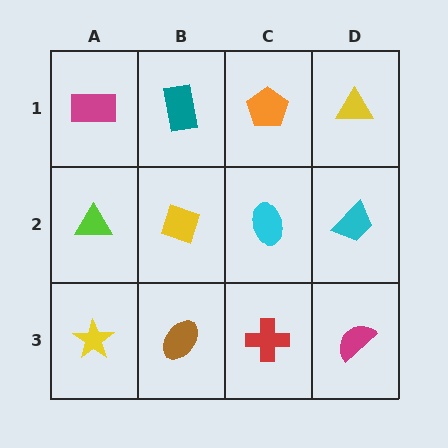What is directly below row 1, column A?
A lime triangle.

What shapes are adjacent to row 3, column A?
A lime triangle (row 2, column A), a brown ellipse (row 3, column B).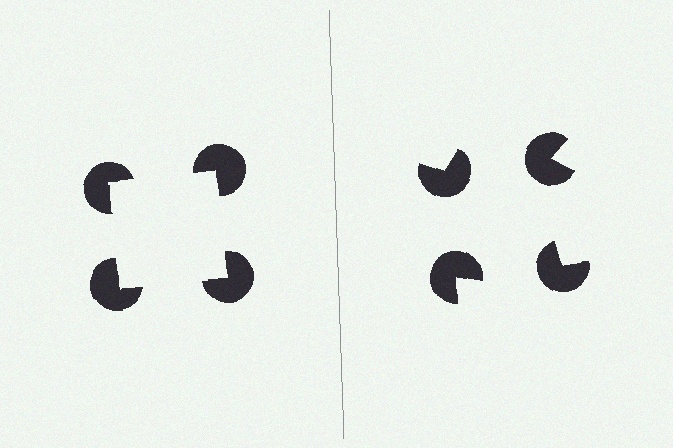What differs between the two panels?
The pac-man discs are positioned identically on both sides; only the wedge orientations differ. On the left they align to a square; on the right they are misaligned.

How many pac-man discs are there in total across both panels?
8 — 4 on each side.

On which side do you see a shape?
An illusory square appears on the left side. On the right side the wedge cuts are rotated, so no coherent shape forms.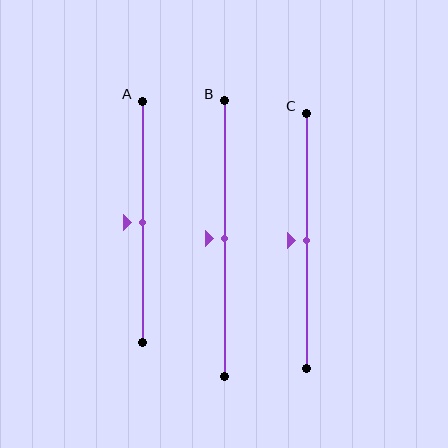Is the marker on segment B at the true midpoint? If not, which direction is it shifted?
Yes, the marker on segment B is at the true midpoint.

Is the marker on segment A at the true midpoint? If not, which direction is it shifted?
Yes, the marker on segment A is at the true midpoint.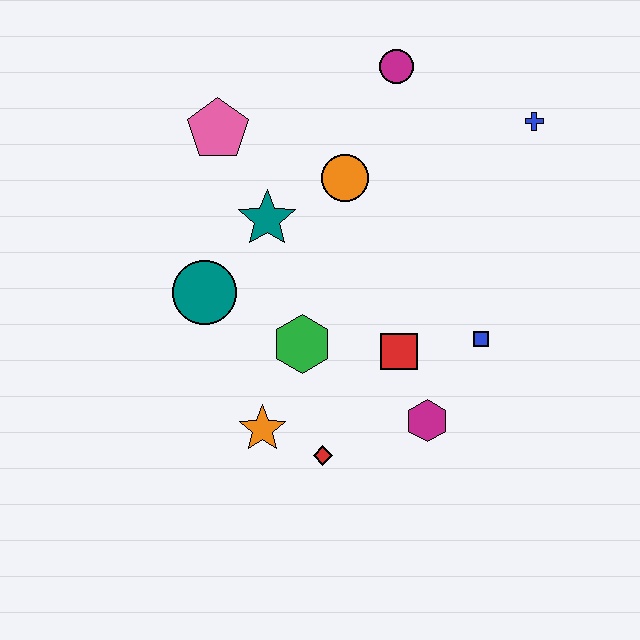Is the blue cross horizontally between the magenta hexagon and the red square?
No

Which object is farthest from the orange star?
The blue cross is farthest from the orange star.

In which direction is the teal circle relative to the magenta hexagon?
The teal circle is to the left of the magenta hexagon.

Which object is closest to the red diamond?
The orange star is closest to the red diamond.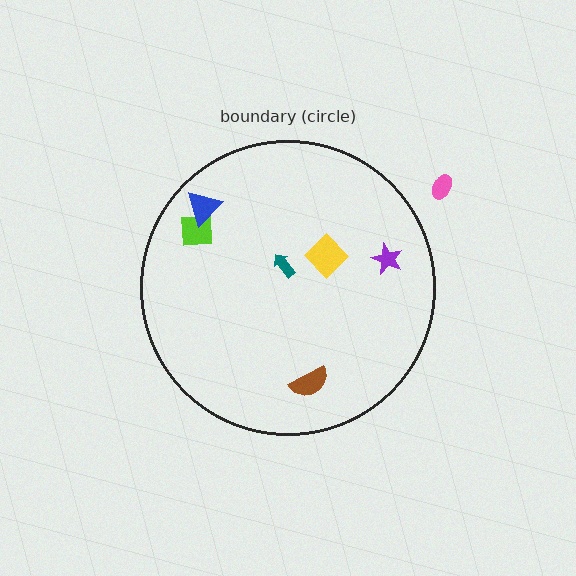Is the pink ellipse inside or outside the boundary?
Outside.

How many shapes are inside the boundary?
6 inside, 1 outside.